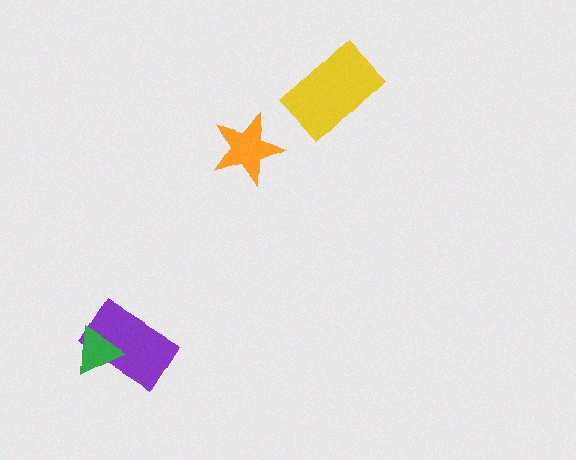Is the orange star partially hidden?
No, no other shape covers it.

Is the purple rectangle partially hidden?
Yes, it is partially covered by another shape.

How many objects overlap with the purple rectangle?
1 object overlaps with the purple rectangle.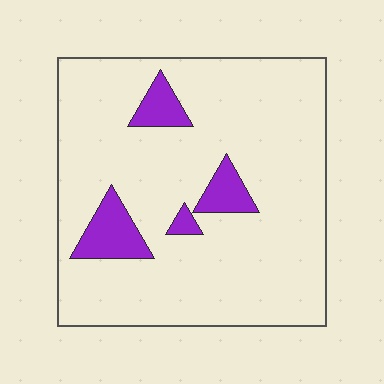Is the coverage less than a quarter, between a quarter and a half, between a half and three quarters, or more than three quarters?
Less than a quarter.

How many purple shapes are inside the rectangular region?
4.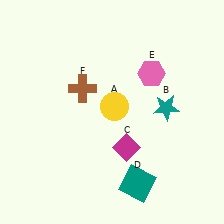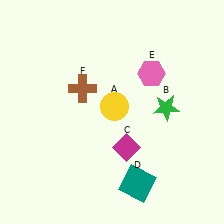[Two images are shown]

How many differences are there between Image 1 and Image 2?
There is 1 difference between the two images.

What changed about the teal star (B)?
In Image 1, B is teal. In Image 2, it changed to green.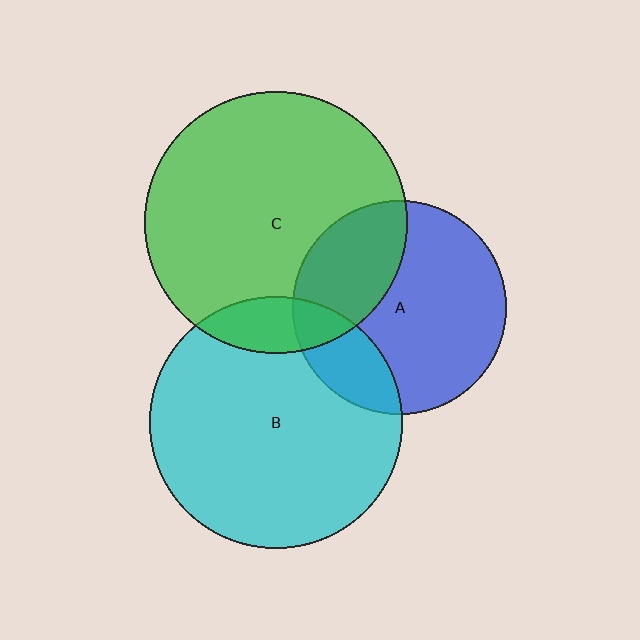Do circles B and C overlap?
Yes.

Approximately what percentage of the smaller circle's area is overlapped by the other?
Approximately 15%.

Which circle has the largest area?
Circle C (green).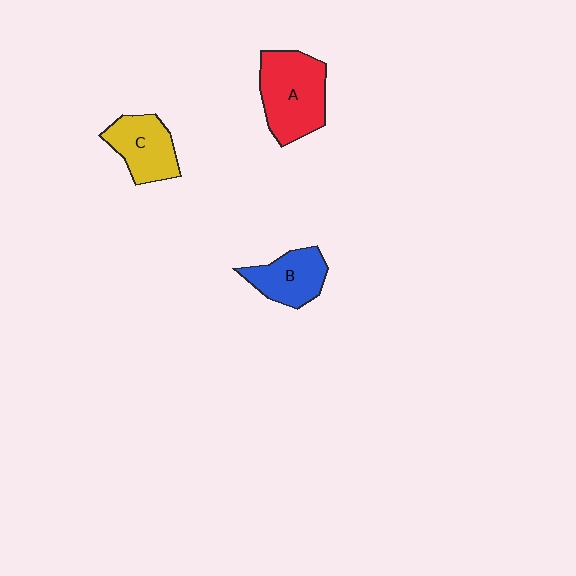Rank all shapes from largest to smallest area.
From largest to smallest: A (red), C (yellow), B (blue).